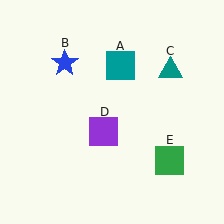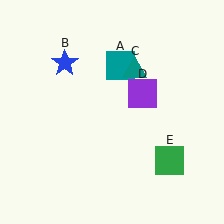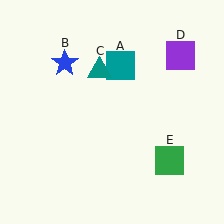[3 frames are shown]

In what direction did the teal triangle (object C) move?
The teal triangle (object C) moved left.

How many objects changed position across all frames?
2 objects changed position: teal triangle (object C), purple square (object D).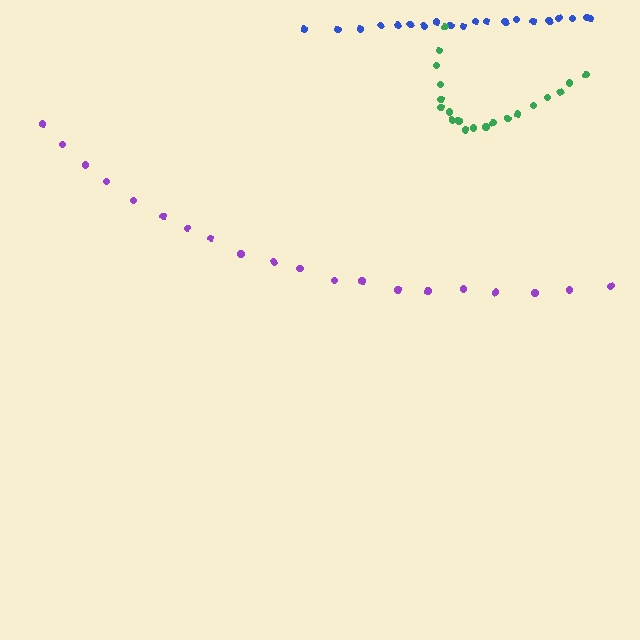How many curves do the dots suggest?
There are 3 distinct paths.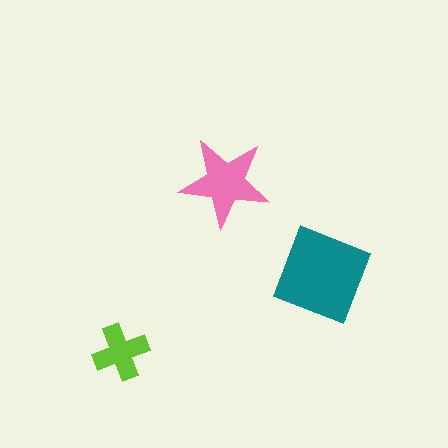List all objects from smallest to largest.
The lime cross, the pink star, the teal diamond.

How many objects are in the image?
There are 3 objects in the image.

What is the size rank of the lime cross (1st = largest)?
3rd.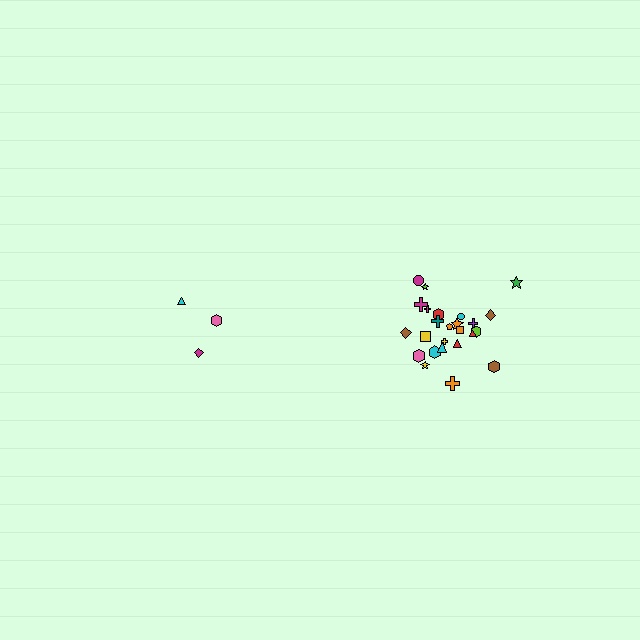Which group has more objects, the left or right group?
The right group.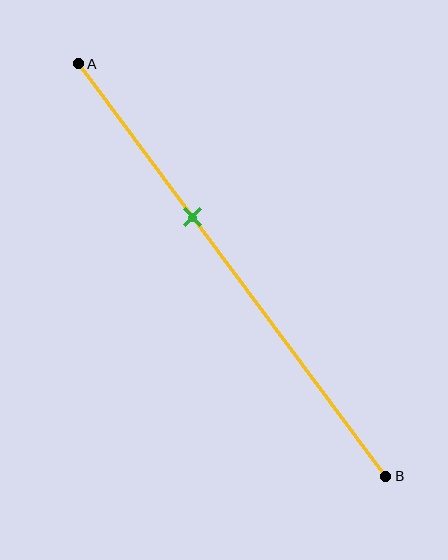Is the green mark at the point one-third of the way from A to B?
No, the mark is at about 35% from A, not at the 33% one-third point.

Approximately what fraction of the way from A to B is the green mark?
The green mark is approximately 35% of the way from A to B.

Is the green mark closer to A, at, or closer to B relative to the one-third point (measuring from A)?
The green mark is closer to point B than the one-third point of segment AB.